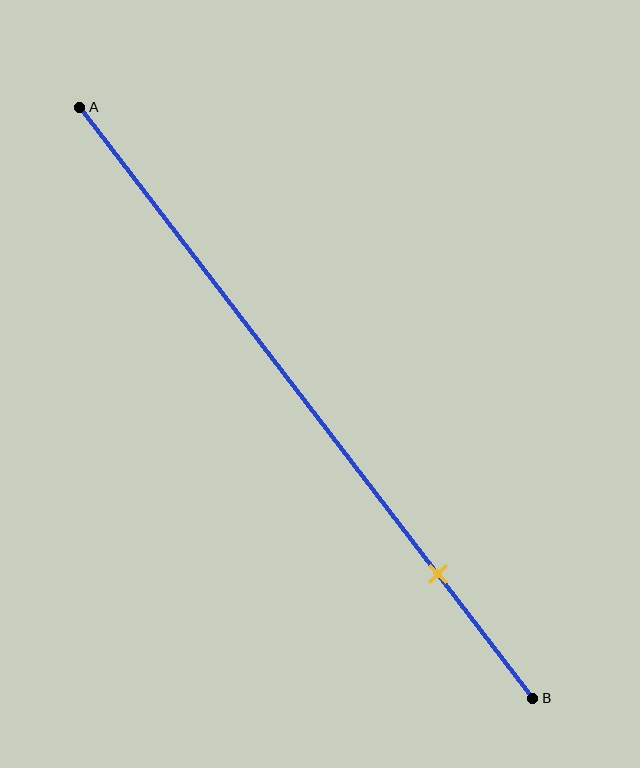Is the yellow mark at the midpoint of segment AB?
No, the mark is at about 80% from A, not at the 50% midpoint.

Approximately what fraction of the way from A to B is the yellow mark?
The yellow mark is approximately 80% of the way from A to B.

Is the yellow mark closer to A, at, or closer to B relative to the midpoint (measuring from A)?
The yellow mark is closer to point B than the midpoint of segment AB.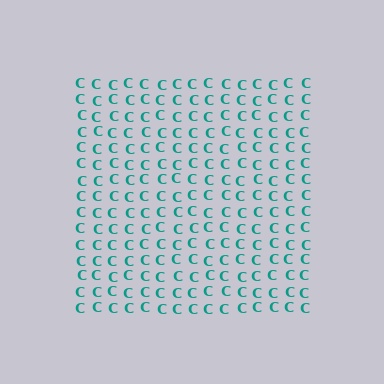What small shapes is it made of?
It is made of small letter C's.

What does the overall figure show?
The overall figure shows a square.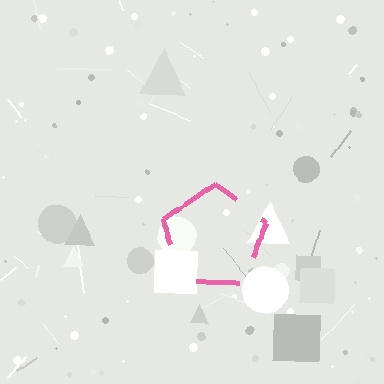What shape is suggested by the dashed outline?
The dashed outline suggests a pentagon.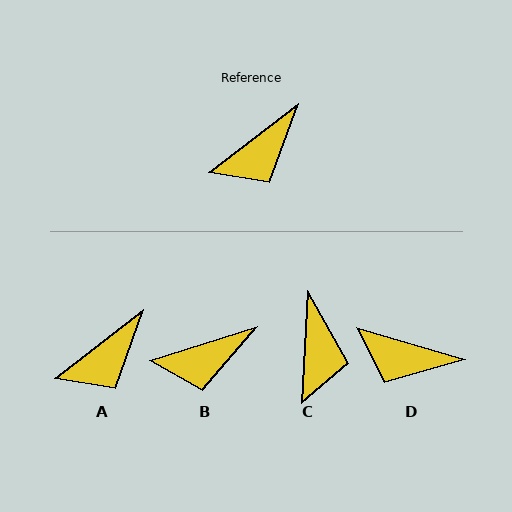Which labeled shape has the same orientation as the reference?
A.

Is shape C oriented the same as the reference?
No, it is off by about 49 degrees.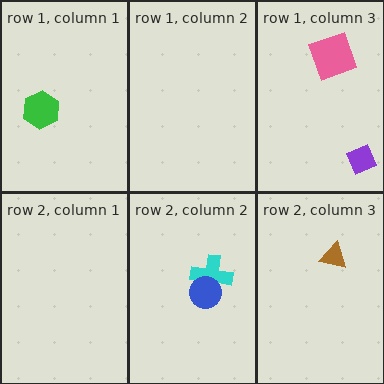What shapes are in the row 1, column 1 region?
The green hexagon.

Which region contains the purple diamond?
The row 1, column 3 region.